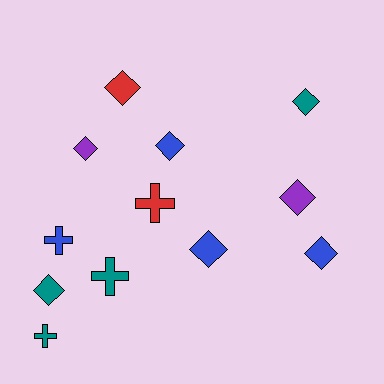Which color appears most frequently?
Teal, with 4 objects.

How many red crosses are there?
There is 1 red cross.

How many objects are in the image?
There are 12 objects.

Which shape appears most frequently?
Diamond, with 8 objects.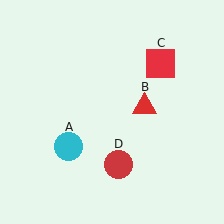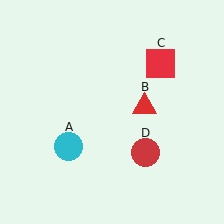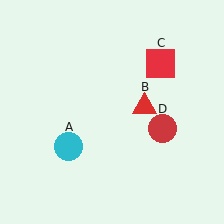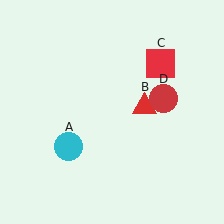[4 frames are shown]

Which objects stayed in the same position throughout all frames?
Cyan circle (object A) and red triangle (object B) and red square (object C) remained stationary.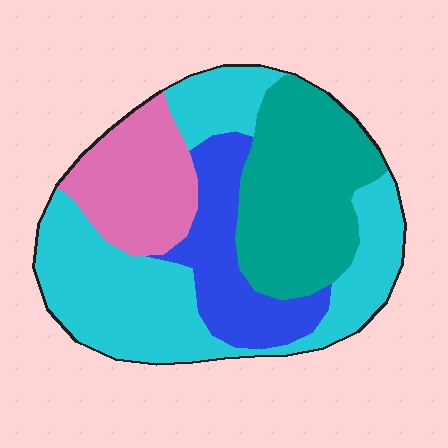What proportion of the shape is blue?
Blue takes up about one sixth (1/6) of the shape.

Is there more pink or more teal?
Teal.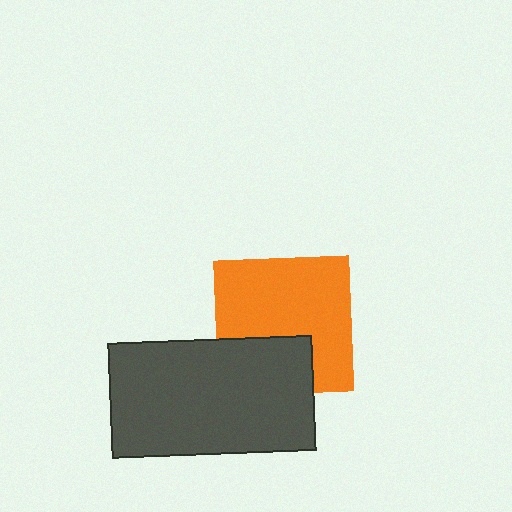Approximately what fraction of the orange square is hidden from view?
Roughly 30% of the orange square is hidden behind the dark gray rectangle.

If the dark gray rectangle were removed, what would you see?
You would see the complete orange square.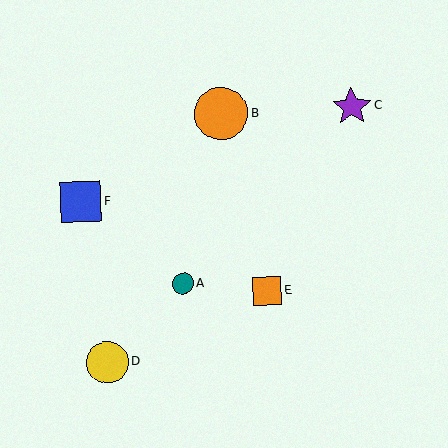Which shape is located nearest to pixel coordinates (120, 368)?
The yellow circle (labeled D) at (108, 362) is nearest to that location.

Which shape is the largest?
The orange circle (labeled B) is the largest.